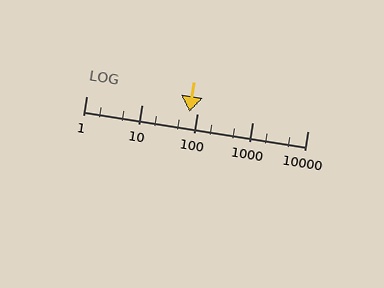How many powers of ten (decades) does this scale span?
The scale spans 4 decades, from 1 to 10000.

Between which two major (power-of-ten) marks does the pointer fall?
The pointer is between 10 and 100.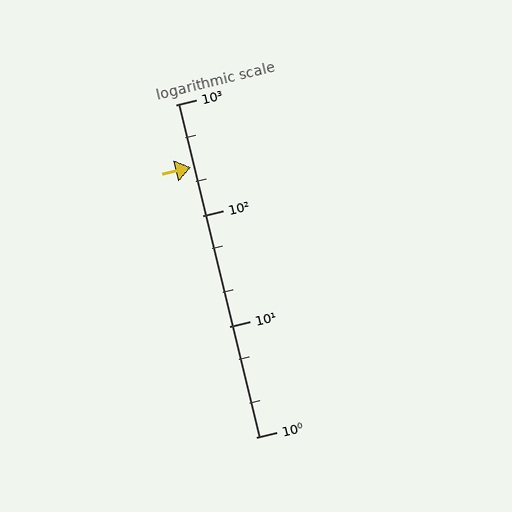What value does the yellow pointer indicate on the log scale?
The pointer indicates approximately 270.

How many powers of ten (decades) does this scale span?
The scale spans 3 decades, from 1 to 1000.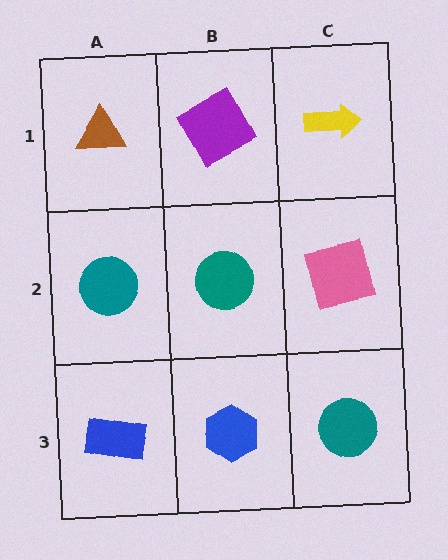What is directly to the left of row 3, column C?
A blue hexagon.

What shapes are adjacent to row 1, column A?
A teal circle (row 2, column A), a purple square (row 1, column B).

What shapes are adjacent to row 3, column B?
A teal circle (row 2, column B), a blue rectangle (row 3, column A), a teal circle (row 3, column C).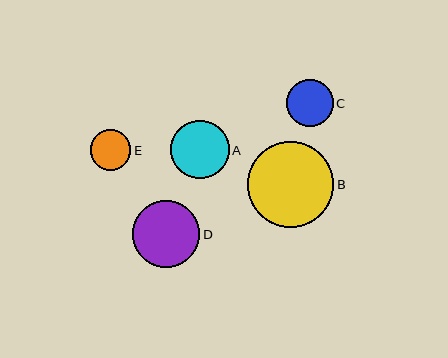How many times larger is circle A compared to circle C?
Circle A is approximately 1.2 times the size of circle C.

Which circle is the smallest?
Circle E is the smallest with a size of approximately 40 pixels.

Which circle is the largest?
Circle B is the largest with a size of approximately 87 pixels.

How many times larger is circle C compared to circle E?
Circle C is approximately 1.2 times the size of circle E.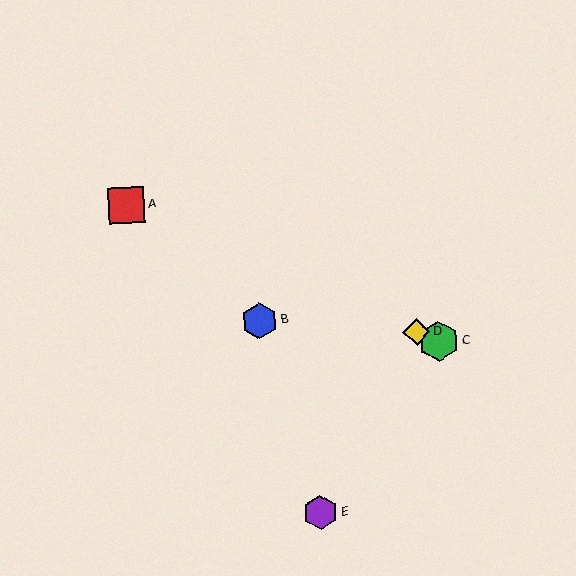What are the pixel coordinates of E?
Object E is at (321, 512).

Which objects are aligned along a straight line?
Objects A, C, D are aligned along a straight line.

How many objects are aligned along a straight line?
3 objects (A, C, D) are aligned along a straight line.